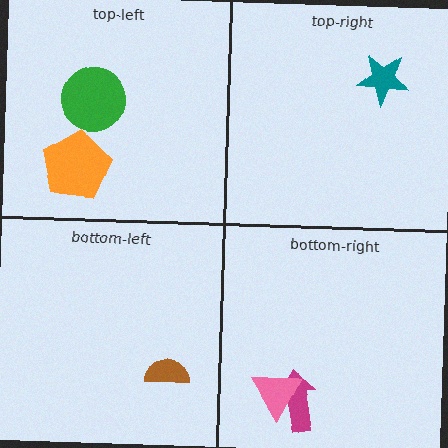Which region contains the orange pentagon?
The top-left region.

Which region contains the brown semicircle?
The bottom-left region.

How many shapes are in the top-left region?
2.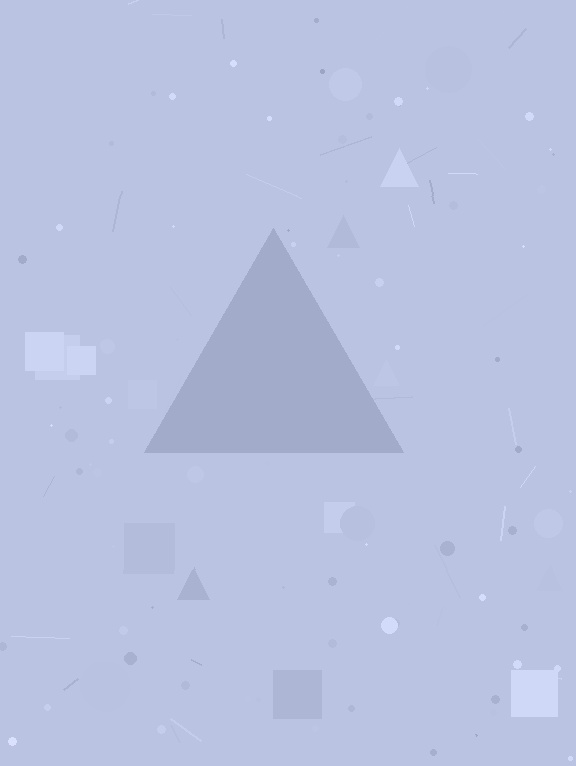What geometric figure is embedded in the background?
A triangle is embedded in the background.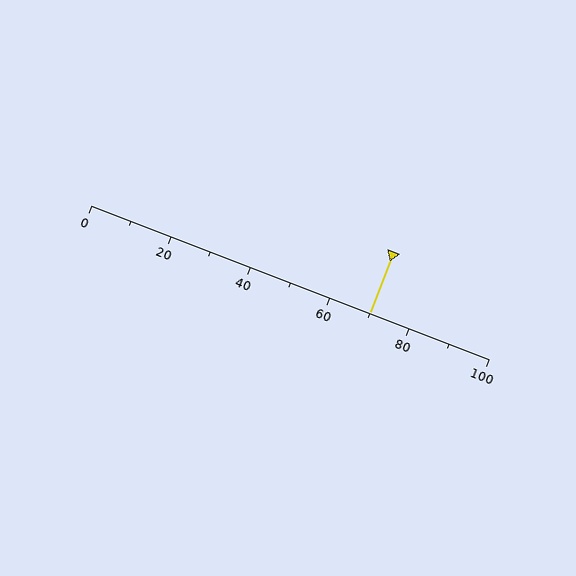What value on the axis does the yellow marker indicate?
The marker indicates approximately 70.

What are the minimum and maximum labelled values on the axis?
The axis runs from 0 to 100.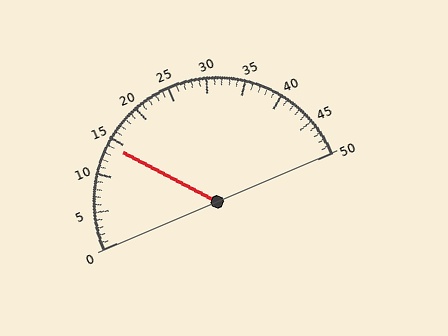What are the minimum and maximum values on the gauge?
The gauge ranges from 0 to 50.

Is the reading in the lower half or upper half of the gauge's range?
The reading is in the lower half of the range (0 to 50).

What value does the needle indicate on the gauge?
The needle indicates approximately 14.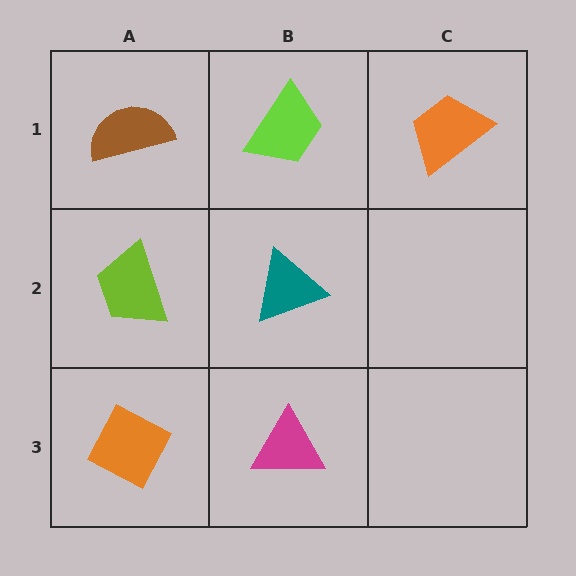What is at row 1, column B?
A lime trapezoid.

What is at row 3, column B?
A magenta triangle.